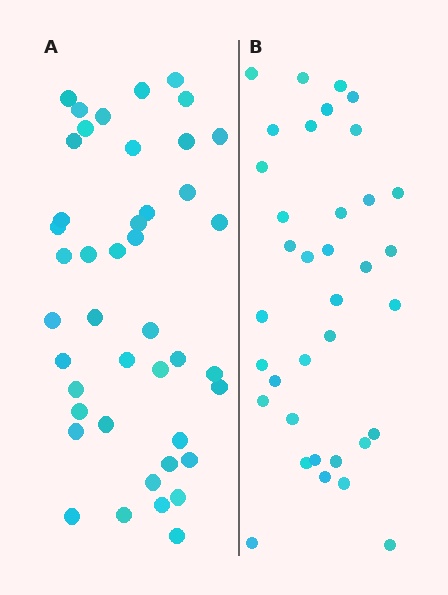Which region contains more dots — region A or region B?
Region A (the left region) has more dots.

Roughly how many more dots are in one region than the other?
Region A has roughly 8 or so more dots than region B.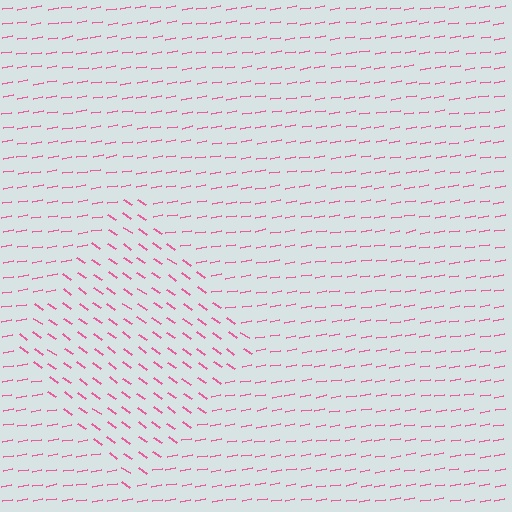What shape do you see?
I see a diamond.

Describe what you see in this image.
The image is filled with small pink line segments. A diamond region in the image has lines oriented differently from the surrounding lines, creating a visible texture boundary.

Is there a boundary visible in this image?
Yes, there is a texture boundary formed by a change in line orientation.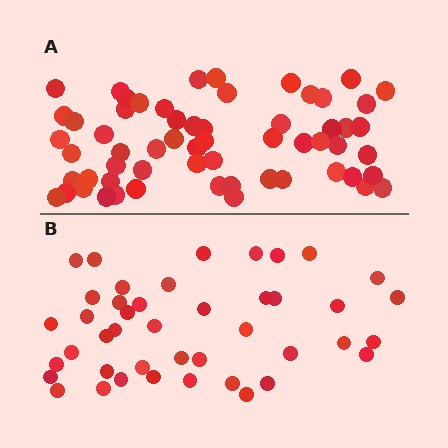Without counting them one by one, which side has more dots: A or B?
Region A (the top region) has more dots.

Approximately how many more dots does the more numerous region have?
Region A has approximately 15 more dots than region B.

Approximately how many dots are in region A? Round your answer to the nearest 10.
About 60 dots.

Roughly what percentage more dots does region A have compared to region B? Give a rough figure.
About 40% more.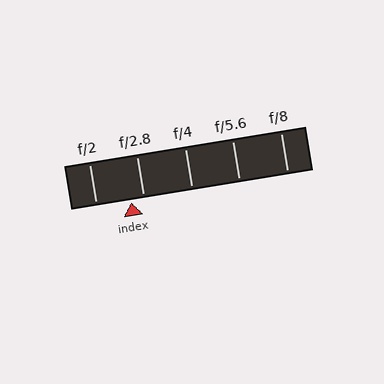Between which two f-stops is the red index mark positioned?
The index mark is between f/2 and f/2.8.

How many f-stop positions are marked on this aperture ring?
There are 5 f-stop positions marked.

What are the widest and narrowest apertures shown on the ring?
The widest aperture shown is f/2 and the narrowest is f/8.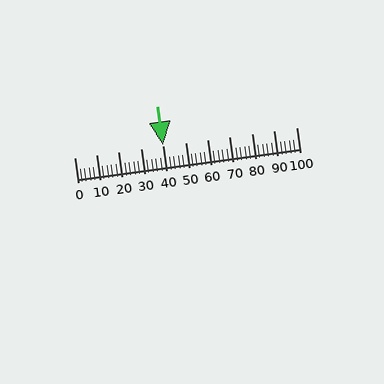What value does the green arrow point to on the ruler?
The green arrow points to approximately 40.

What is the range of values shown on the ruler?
The ruler shows values from 0 to 100.